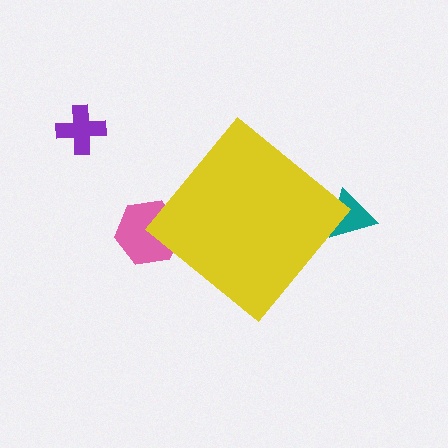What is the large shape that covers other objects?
A yellow diamond.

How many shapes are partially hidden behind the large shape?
2 shapes are partially hidden.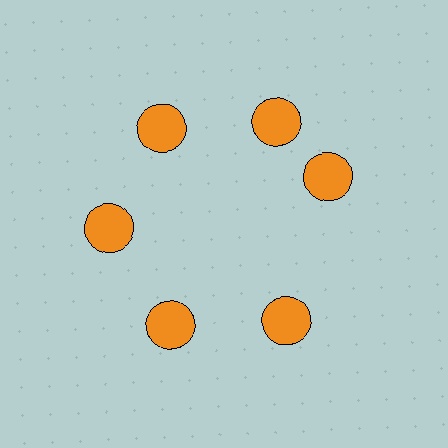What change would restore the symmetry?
The symmetry would be restored by rotating it back into even spacing with its neighbors so that all 6 circles sit at equal angles and equal distance from the center.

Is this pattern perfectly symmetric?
No. The 6 orange circles are arranged in a ring, but one element near the 3 o'clock position is rotated out of alignment along the ring, breaking the 6-fold rotational symmetry.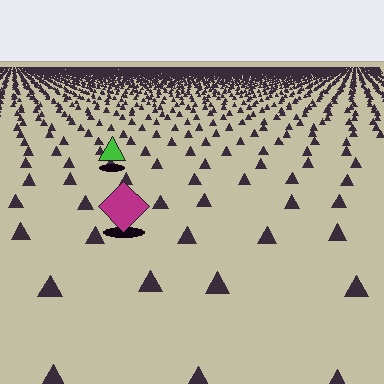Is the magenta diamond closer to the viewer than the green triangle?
Yes. The magenta diamond is closer — you can tell from the texture gradient: the ground texture is coarser near it.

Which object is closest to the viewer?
The magenta diamond is closest. The texture marks near it are larger and more spread out.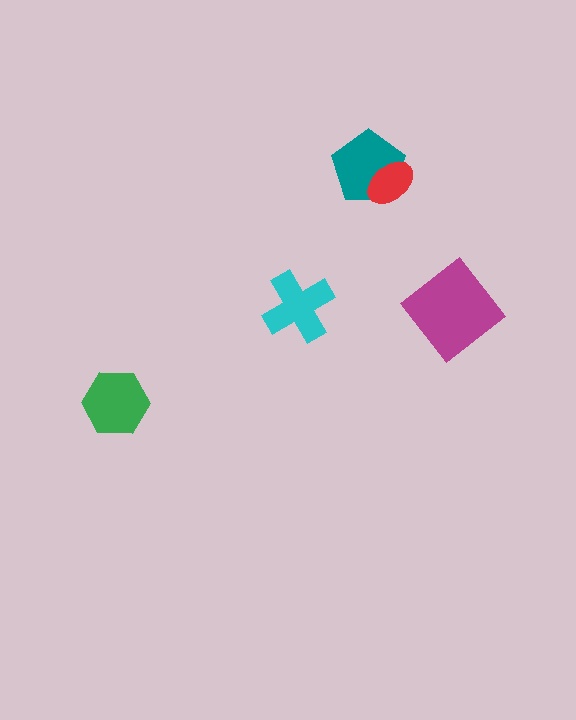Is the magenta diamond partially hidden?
No, no other shape covers it.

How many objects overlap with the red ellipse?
1 object overlaps with the red ellipse.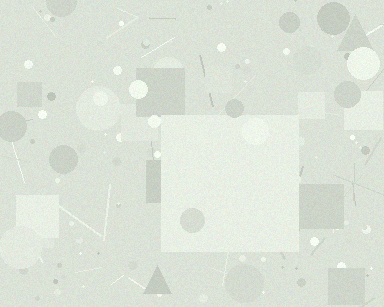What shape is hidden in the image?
A square is hidden in the image.